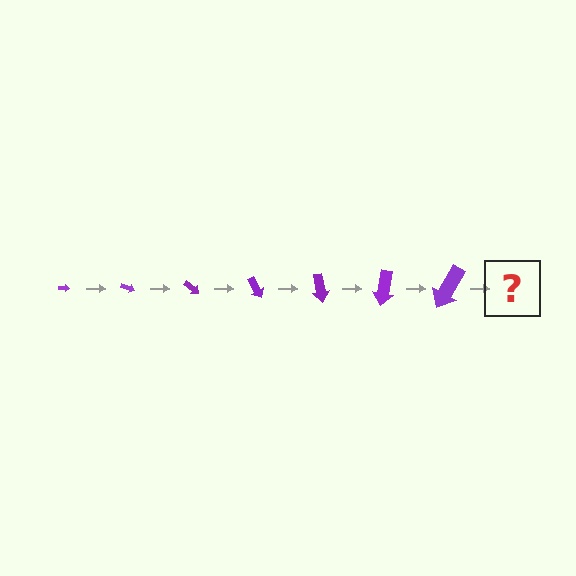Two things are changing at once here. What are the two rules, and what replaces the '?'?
The two rules are that the arrow grows larger each step and it rotates 20 degrees each step. The '?' should be an arrow, larger than the previous one and rotated 140 degrees from the start.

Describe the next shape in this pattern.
It should be an arrow, larger than the previous one and rotated 140 degrees from the start.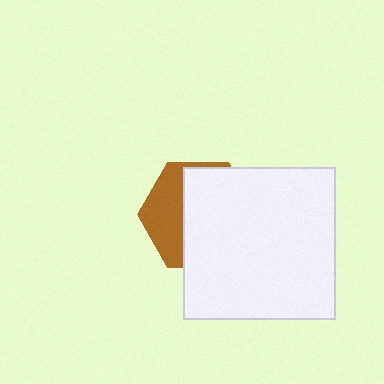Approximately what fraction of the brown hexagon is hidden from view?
Roughly 63% of the brown hexagon is hidden behind the white square.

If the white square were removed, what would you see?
You would see the complete brown hexagon.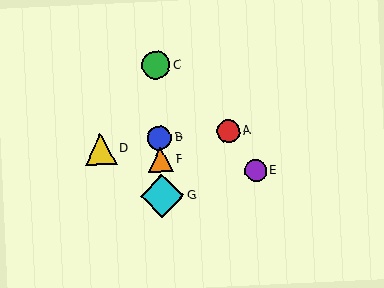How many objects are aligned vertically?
4 objects (B, C, F, G) are aligned vertically.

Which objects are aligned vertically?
Objects B, C, F, G are aligned vertically.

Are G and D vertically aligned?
No, G is at x≈162 and D is at x≈100.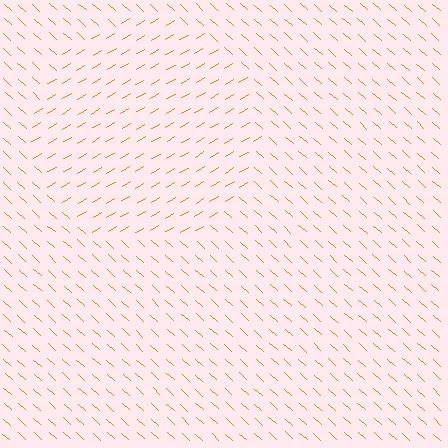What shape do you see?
I see a circle.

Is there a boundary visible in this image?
Yes, there is a texture boundary formed by a change in line orientation.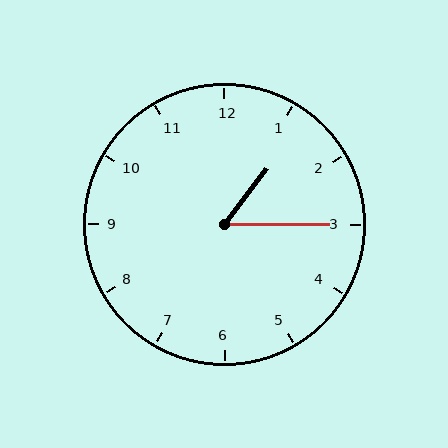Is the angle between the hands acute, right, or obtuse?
It is acute.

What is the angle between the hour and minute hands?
Approximately 52 degrees.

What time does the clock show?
1:15.